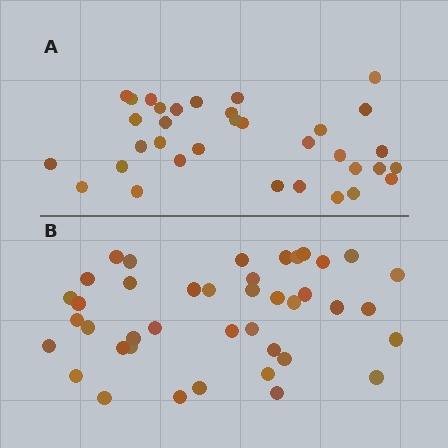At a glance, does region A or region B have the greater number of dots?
Region B (the bottom region) has more dots.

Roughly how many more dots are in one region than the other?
Region B has roughly 8 or so more dots than region A.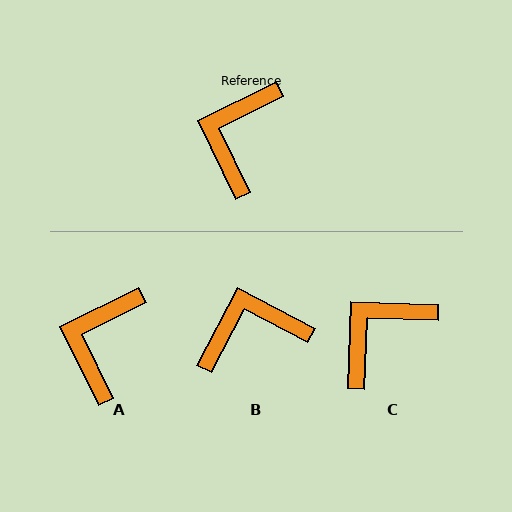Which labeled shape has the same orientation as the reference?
A.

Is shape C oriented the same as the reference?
No, it is off by about 28 degrees.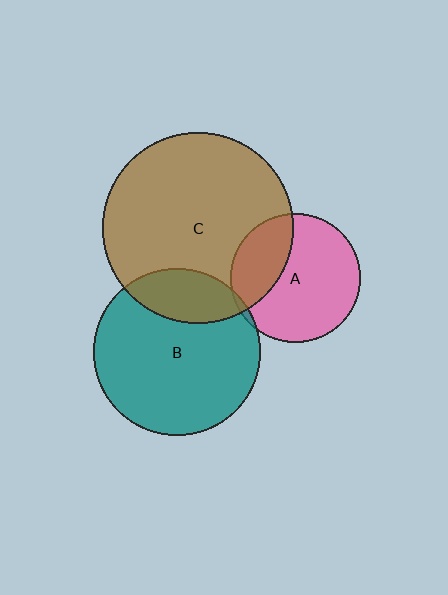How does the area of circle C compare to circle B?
Approximately 1.3 times.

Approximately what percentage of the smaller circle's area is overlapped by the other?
Approximately 20%.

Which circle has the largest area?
Circle C (brown).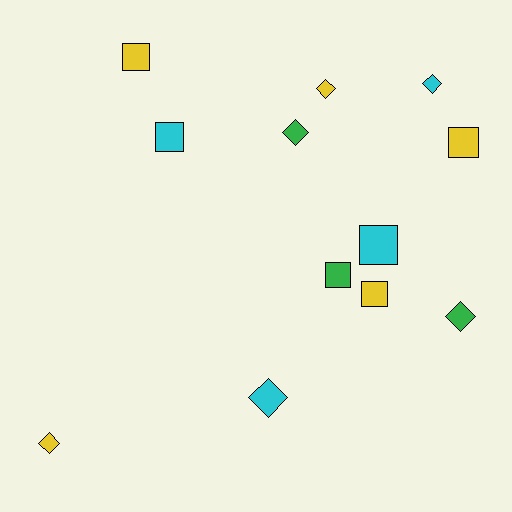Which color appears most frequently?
Yellow, with 5 objects.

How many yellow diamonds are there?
There are 2 yellow diamonds.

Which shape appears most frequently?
Diamond, with 6 objects.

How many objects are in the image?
There are 12 objects.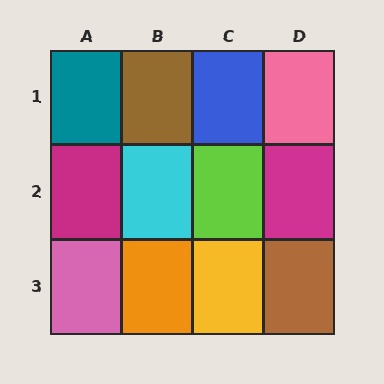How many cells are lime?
1 cell is lime.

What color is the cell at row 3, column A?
Pink.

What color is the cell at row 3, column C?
Yellow.